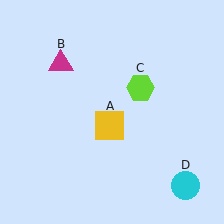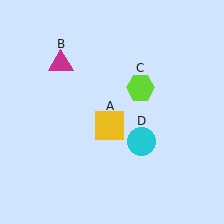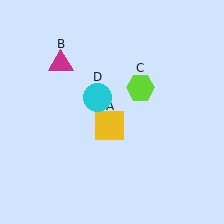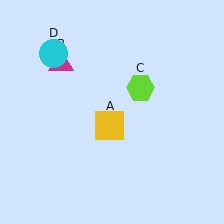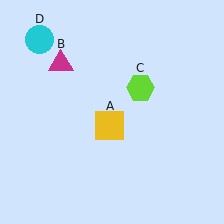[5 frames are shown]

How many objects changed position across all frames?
1 object changed position: cyan circle (object D).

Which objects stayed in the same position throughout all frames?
Yellow square (object A) and magenta triangle (object B) and lime hexagon (object C) remained stationary.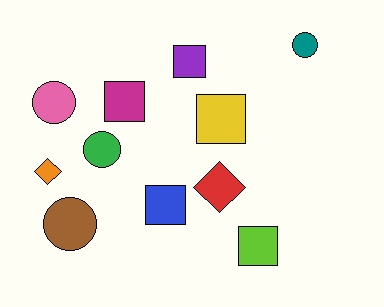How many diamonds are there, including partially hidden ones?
There are 2 diamonds.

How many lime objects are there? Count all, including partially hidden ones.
There is 1 lime object.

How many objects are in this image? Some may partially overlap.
There are 11 objects.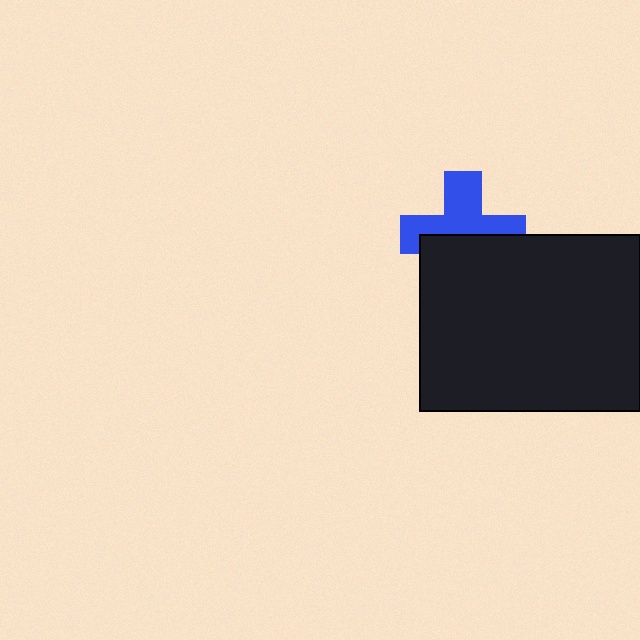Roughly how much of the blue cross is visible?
About half of it is visible (roughly 53%).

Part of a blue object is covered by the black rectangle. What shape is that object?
It is a cross.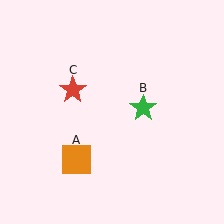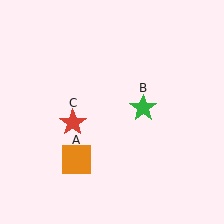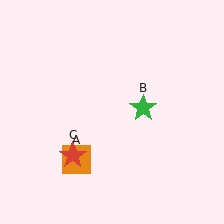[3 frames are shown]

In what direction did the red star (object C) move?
The red star (object C) moved down.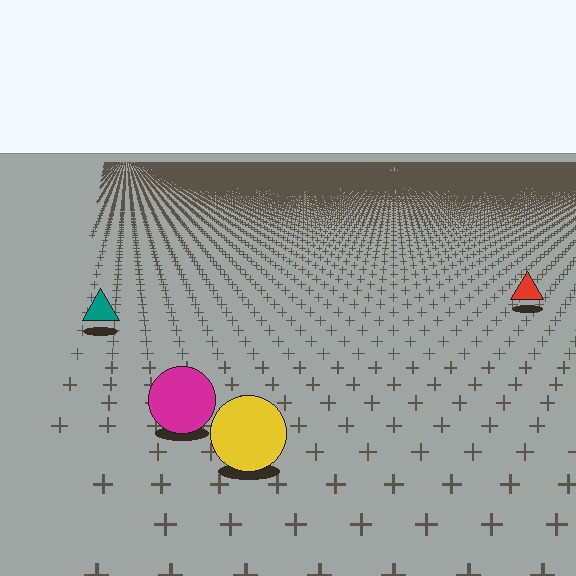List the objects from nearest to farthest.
From nearest to farthest: the yellow circle, the magenta circle, the teal triangle, the red triangle.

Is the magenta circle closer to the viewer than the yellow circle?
No. The yellow circle is closer — you can tell from the texture gradient: the ground texture is coarser near it.